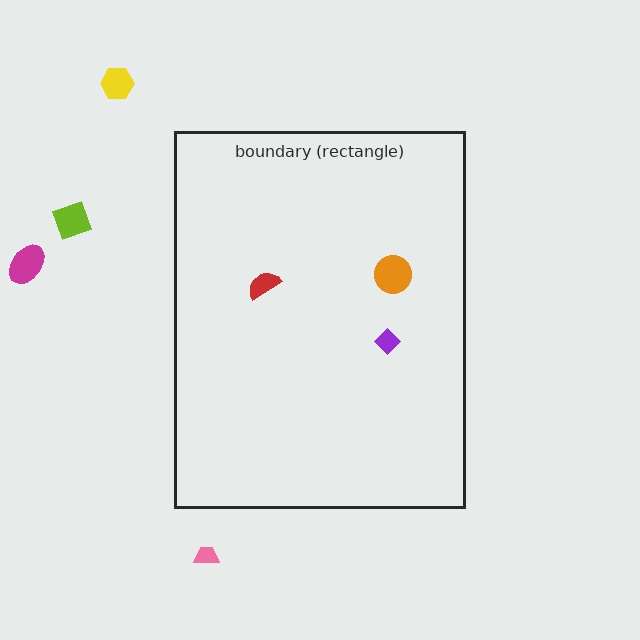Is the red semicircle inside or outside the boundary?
Inside.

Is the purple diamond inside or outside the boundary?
Inside.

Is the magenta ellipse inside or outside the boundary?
Outside.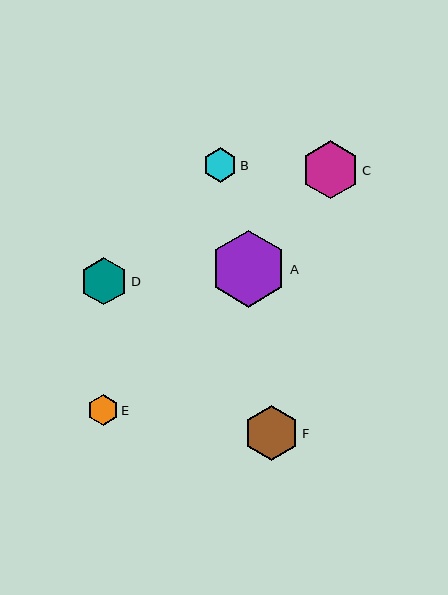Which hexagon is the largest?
Hexagon A is the largest with a size of approximately 77 pixels.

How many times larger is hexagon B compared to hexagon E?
Hexagon B is approximately 1.1 times the size of hexagon E.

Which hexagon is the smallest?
Hexagon E is the smallest with a size of approximately 30 pixels.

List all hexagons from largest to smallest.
From largest to smallest: A, C, F, D, B, E.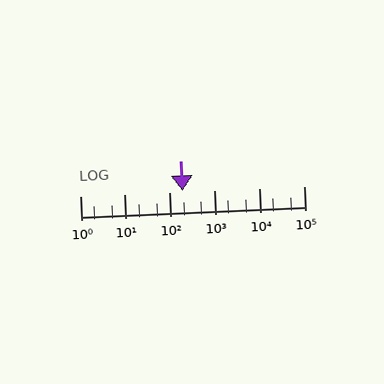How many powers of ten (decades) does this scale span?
The scale spans 5 decades, from 1 to 100000.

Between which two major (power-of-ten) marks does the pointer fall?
The pointer is between 100 and 1000.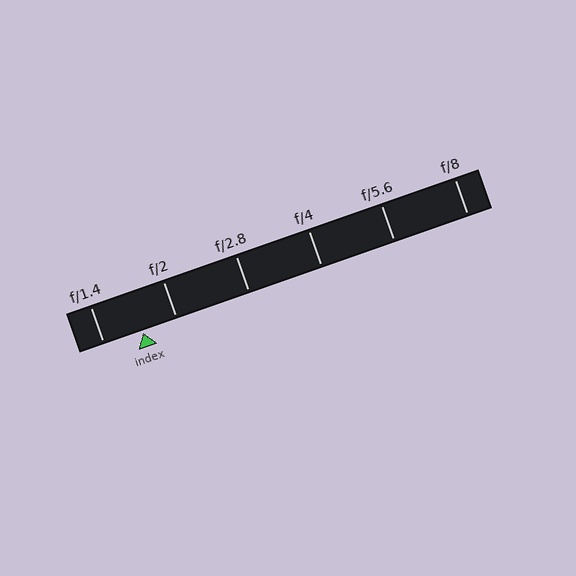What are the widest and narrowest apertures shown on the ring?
The widest aperture shown is f/1.4 and the narrowest is f/8.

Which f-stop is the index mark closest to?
The index mark is closest to f/2.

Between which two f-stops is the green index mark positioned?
The index mark is between f/1.4 and f/2.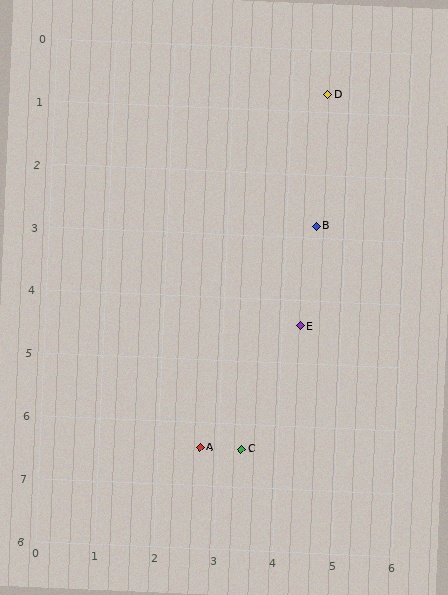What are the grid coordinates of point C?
Point C is at approximately (3.4, 6.4).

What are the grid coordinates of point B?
Point B is at approximately (4.5, 2.8).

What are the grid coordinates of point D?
Point D is at approximately (4.6, 0.7).